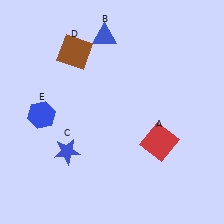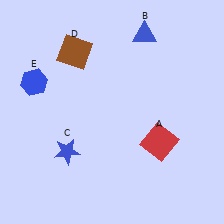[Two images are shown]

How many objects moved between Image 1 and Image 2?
2 objects moved between the two images.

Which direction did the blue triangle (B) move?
The blue triangle (B) moved right.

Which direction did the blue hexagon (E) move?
The blue hexagon (E) moved up.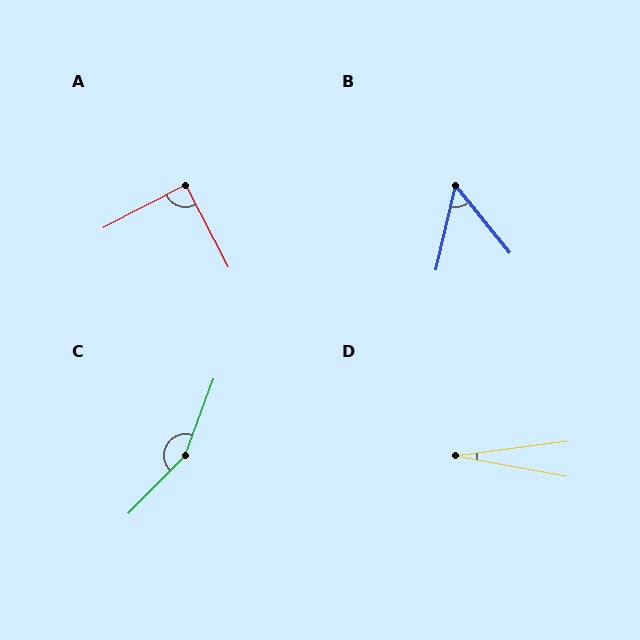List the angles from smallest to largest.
D (18°), B (52°), A (90°), C (156°).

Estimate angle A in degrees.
Approximately 90 degrees.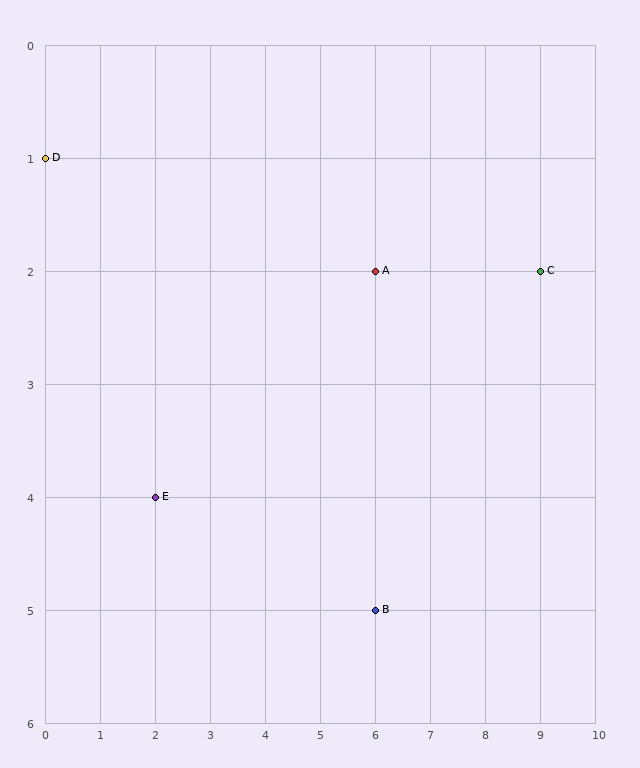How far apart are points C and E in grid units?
Points C and E are 7 columns and 2 rows apart (about 7.3 grid units diagonally).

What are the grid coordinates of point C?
Point C is at grid coordinates (9, 2).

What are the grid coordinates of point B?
Point B is at grid coordinates (6, 5).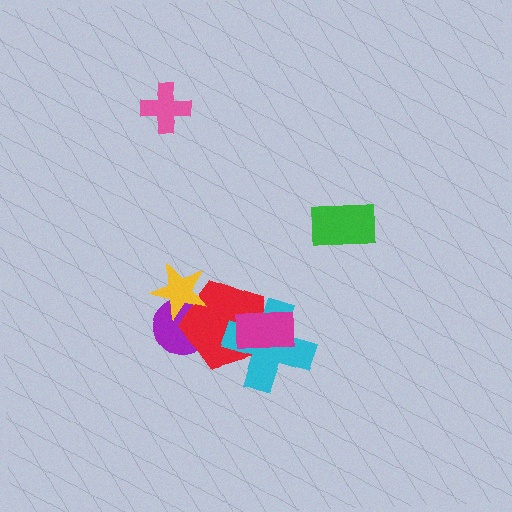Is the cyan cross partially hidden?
Yes, it is partially covered by another shape.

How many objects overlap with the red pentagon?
4 objects overlap with the red pentagon.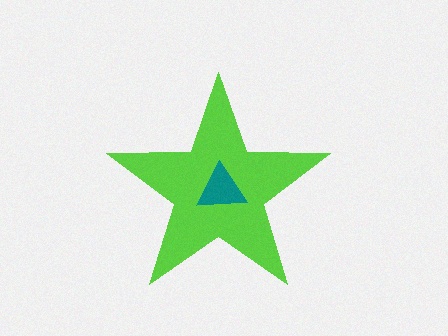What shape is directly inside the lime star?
The teal triangle.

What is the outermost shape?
The lime star.